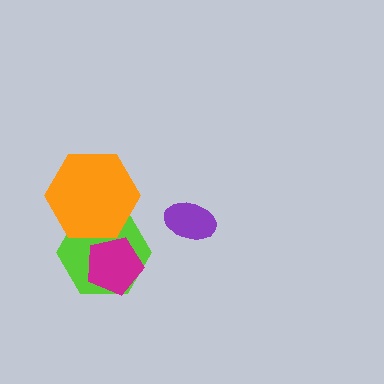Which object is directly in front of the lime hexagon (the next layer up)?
The orange hexagon is directly in front of the lime hexagon.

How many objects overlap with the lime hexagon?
2 objects overlap with the lime hexagon.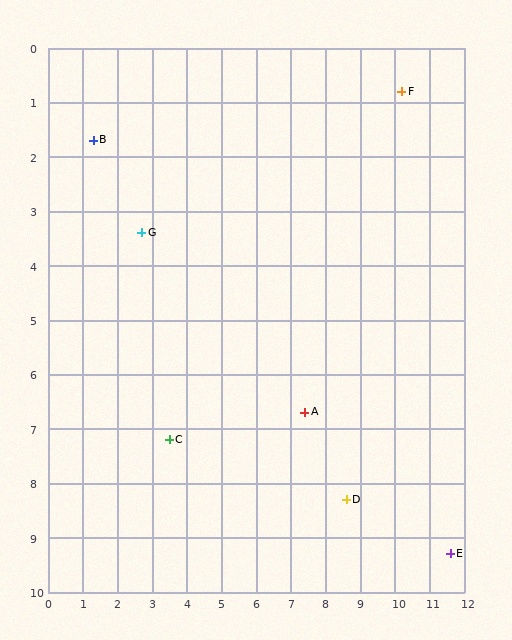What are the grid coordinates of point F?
Point F is at approximately (10.2, 0.8).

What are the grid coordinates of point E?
Point E is at approximately (11.6, 9.3).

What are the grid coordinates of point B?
Point B is at approximately (1.3, 1.7).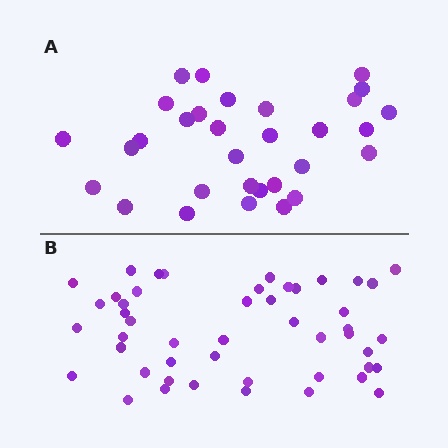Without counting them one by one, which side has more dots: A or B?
Region B (the bottom region) has more dots.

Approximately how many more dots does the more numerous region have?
Region B has approximately 15 more dots than region A.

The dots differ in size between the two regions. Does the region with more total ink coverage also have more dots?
No. Region A has more total ink coverage because its dots are larger, but region B actually contains more individual dots. Total area can be misleading — the number of items is what matters here.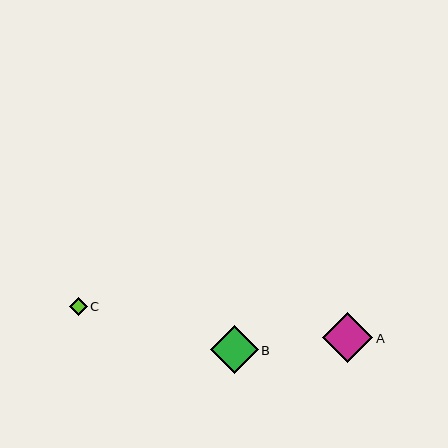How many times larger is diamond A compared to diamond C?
Diamond A is approximately 2.7 times the size of diamond C.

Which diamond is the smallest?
Diamond C is the smallest with a size of approximately 18 pixels.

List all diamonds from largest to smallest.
From largest to smallest: A, B, C.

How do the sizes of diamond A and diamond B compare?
Diamond A and diamond B are approximately the same size.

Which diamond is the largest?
Diamond A is the largest with a size of approximately 50 pixels.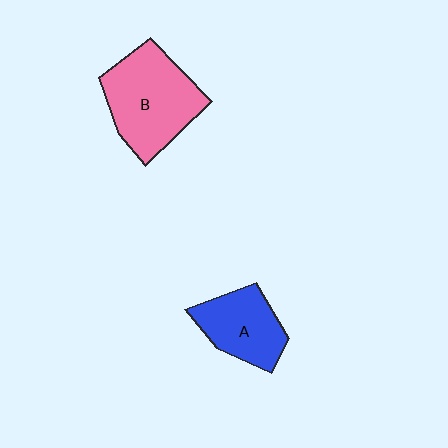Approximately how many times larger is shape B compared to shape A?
Approximately 1.5 times.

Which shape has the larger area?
Shape B (pink).